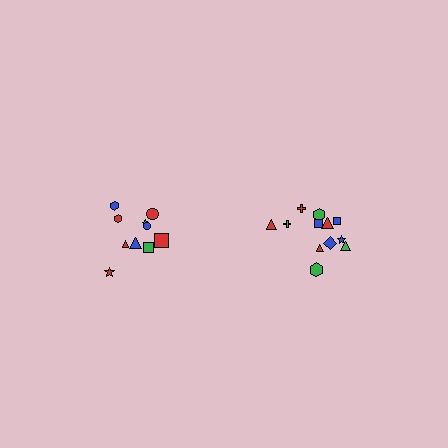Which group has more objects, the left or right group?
The right group.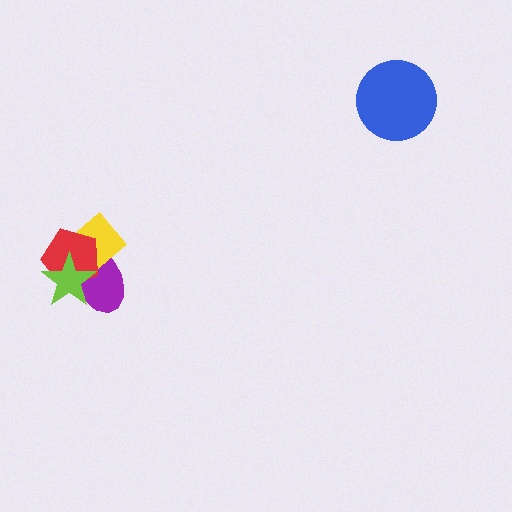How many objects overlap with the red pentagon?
3 objects overlap with the red pentagon.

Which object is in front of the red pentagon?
The lime star is in front of the red pentagon.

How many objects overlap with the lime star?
3 objects overlap with the lime star.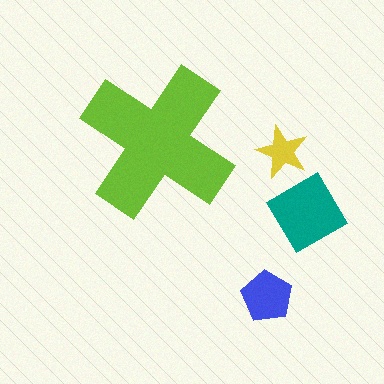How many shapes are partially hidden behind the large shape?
0 shapes are partially hidden.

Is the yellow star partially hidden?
No, the yellow star is fully visible.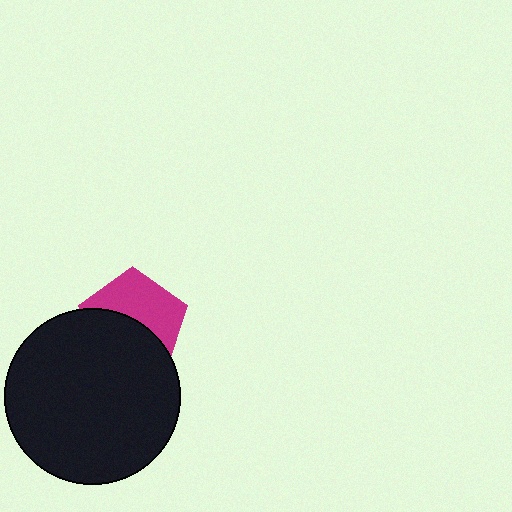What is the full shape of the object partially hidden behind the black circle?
The partially hidden object is a magenta pentagon.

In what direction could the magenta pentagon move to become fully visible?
The magenta pentagon could move up. That would shift it out from behind the black circle entirely.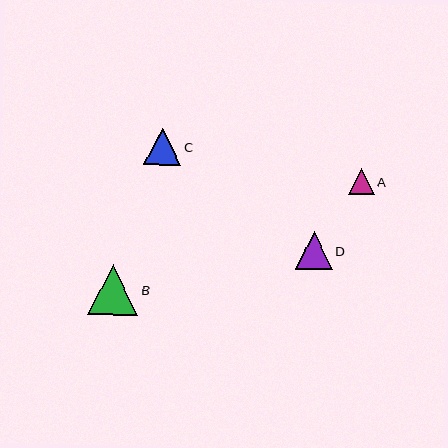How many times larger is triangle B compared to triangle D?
Triangle B is approximately 1.4 times the size of triangle D.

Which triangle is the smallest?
Triangle A is the smallest with a size of approximately 26 pixels.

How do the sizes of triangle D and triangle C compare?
Triangle D and triangle C are approximately the same size.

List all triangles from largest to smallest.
From largest to smallest: B, D, C, A.